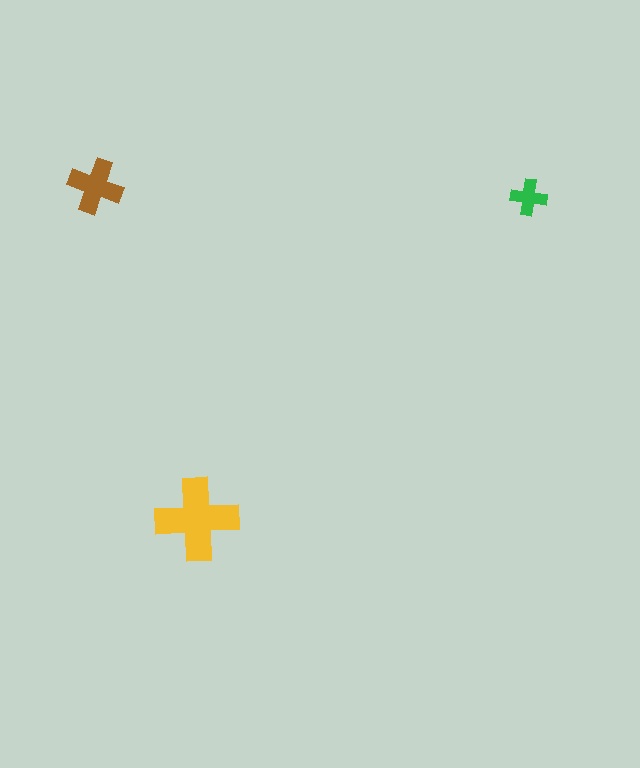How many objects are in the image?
There are 3 objects in the image.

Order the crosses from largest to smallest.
the yellow one, the brown one, the green one.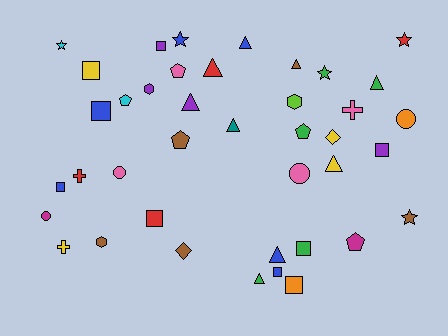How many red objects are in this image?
There are 4 red objects.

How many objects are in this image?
There are 40 objects.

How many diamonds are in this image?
There are 2 diamonds.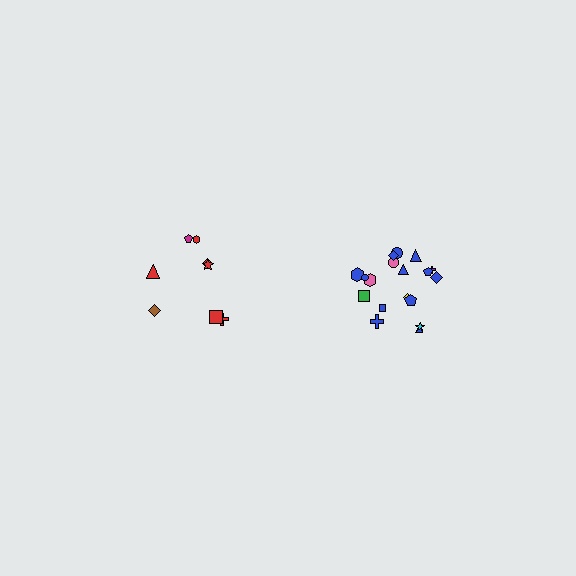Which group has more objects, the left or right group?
The right group.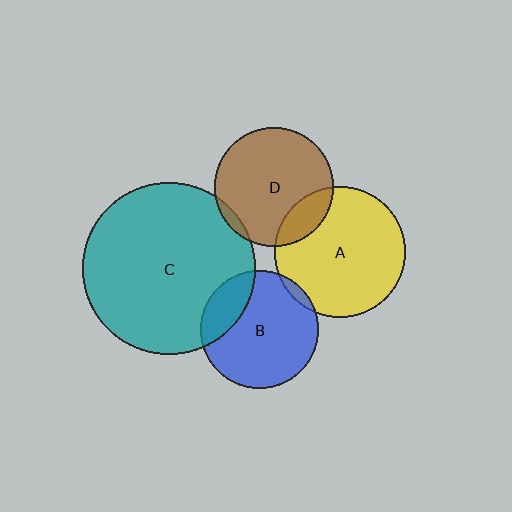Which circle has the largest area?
Circle C (teal).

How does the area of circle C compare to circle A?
Approximately 1.7 times.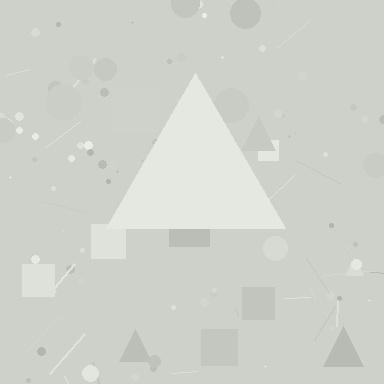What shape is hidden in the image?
A triangle is hidden in the image.